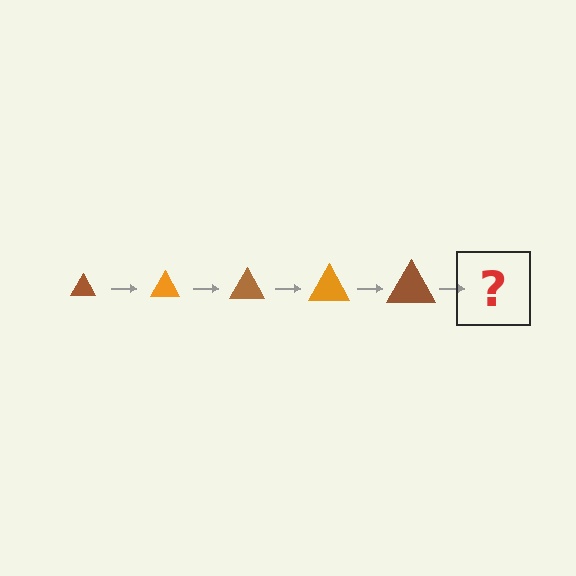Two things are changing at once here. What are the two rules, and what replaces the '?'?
The two rules are that the triangle grows larger each step and the color cycles through brown and orange. The '?' should be an orange triangle, larger than the previous one.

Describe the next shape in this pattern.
It should be an orange triangle, larger than the previous one.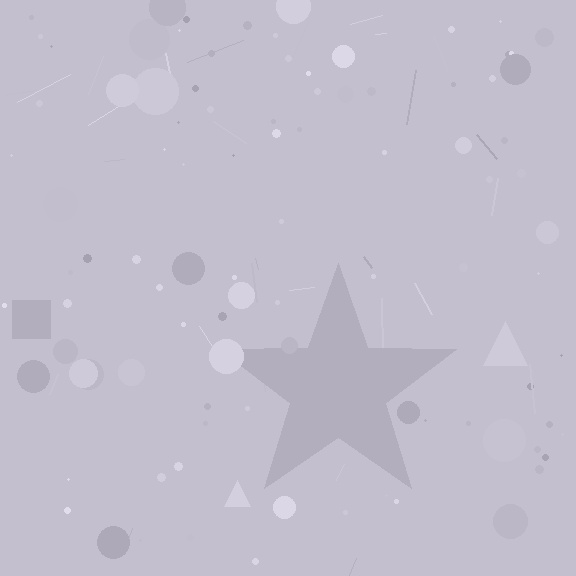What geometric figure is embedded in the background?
A star is embedded in the background.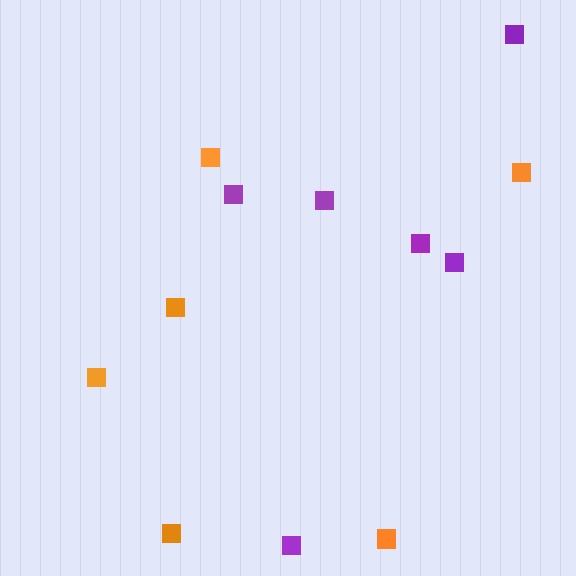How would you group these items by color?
There are 2 groups: one group of purple squares (6) and one group of orange squares (6).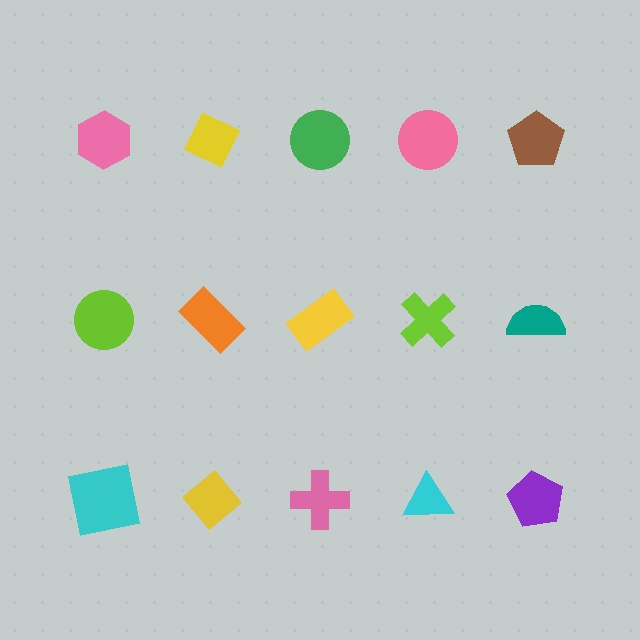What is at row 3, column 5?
A purple pentagon.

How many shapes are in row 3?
5 shapes.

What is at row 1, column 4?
A pink circle.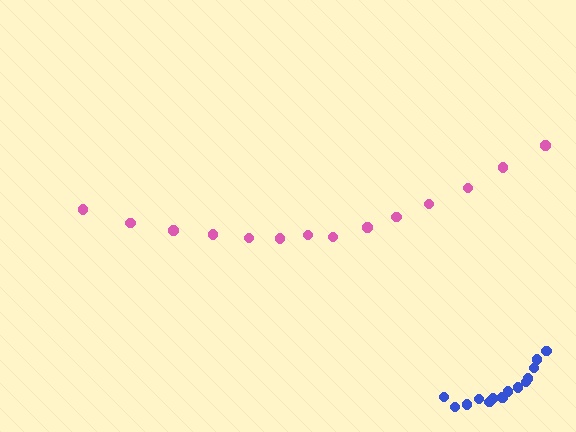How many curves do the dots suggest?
There are 2 distinct paths.